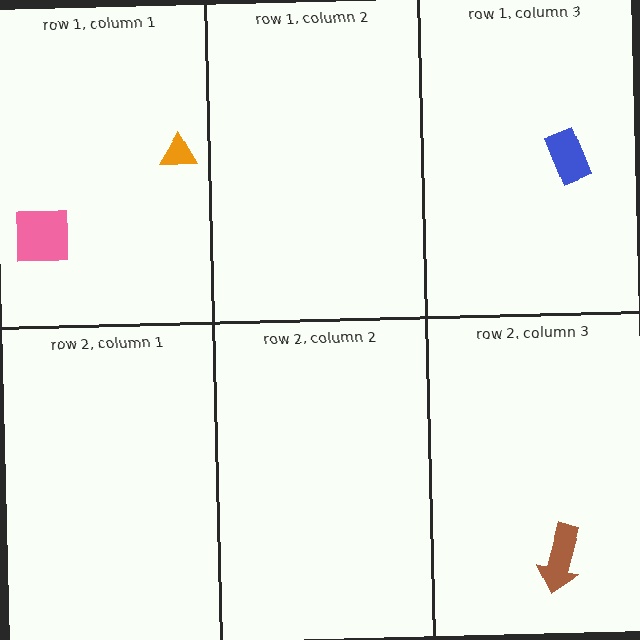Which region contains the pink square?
The row 1, column 1 region.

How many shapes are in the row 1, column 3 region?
1.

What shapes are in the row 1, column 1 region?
The orange triangle, the pink square.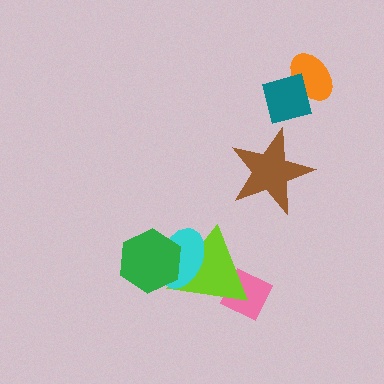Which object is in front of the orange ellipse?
The teal square is in front of the orange ellipse.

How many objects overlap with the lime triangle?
3 objects overlap with the lime triangle.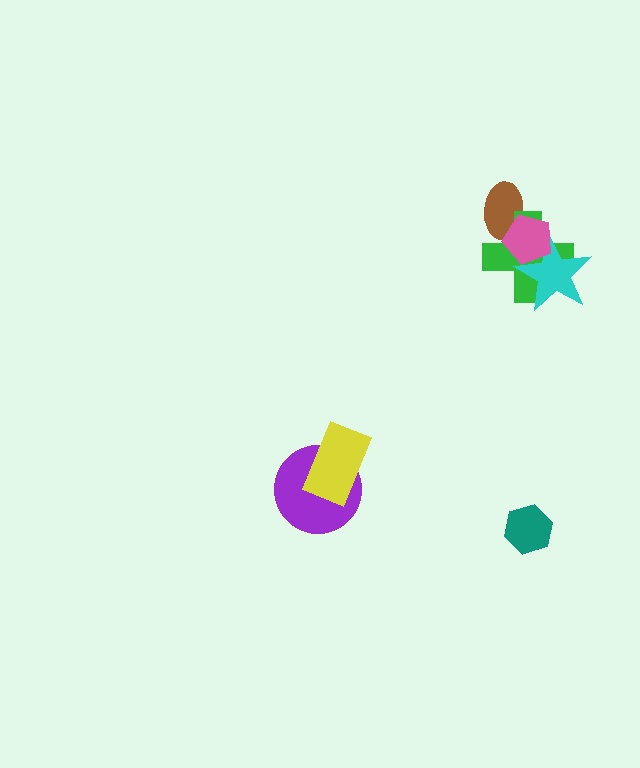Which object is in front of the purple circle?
The yellow rectangle is in front of the purple circle.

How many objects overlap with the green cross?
3 objects overlap with the green cross.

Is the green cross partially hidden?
Yes, it is partially covered by another shape.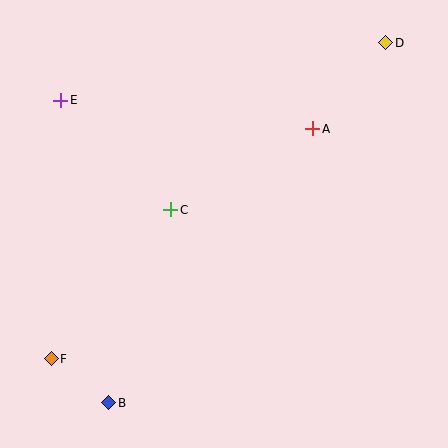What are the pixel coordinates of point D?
Point D is at (386, 43).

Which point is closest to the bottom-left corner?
Point F is closest to the bottom-left corner.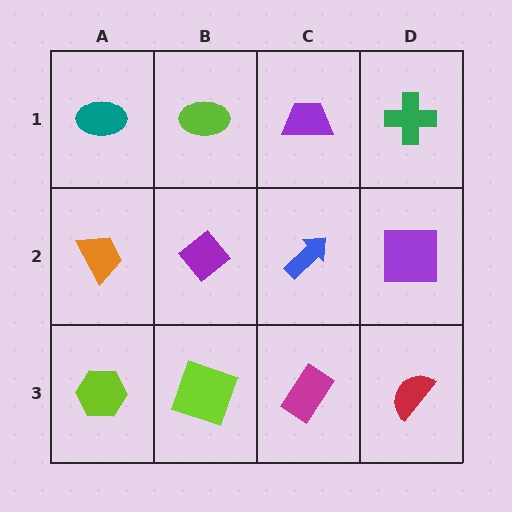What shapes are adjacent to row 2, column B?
A lime ellipse (row 1, column B), a lime square (row 3, column B), an orange trapezoid (row 2, column A), a blue arrow (row 2, column C).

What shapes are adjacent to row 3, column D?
A purple square (row 2, column D), a magenta rectangle (row 3, column C).